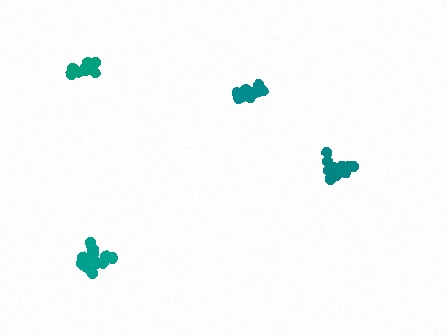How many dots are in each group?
Group 1: 14 dots, Group 2: 10 dots, Group 3: 14 dots, Group 4: 15 dots (53 total).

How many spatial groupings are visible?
There are 4 spatial groupings.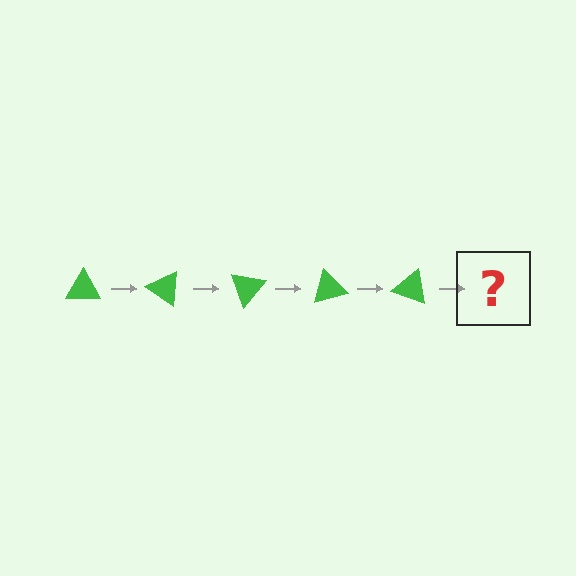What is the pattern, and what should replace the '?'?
The pattern is that the triangle rotates 35 degrees each step. The '?' should be a green triangle rotated 175 degrees.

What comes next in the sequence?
The next element should be a green triangle rotated 175 degrees.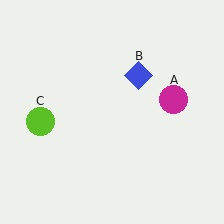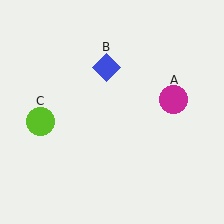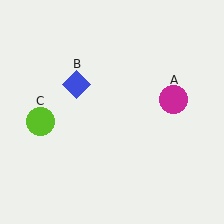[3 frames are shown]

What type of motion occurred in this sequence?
The blue diamond (object B) rotated counterclockwise around the center of the scene.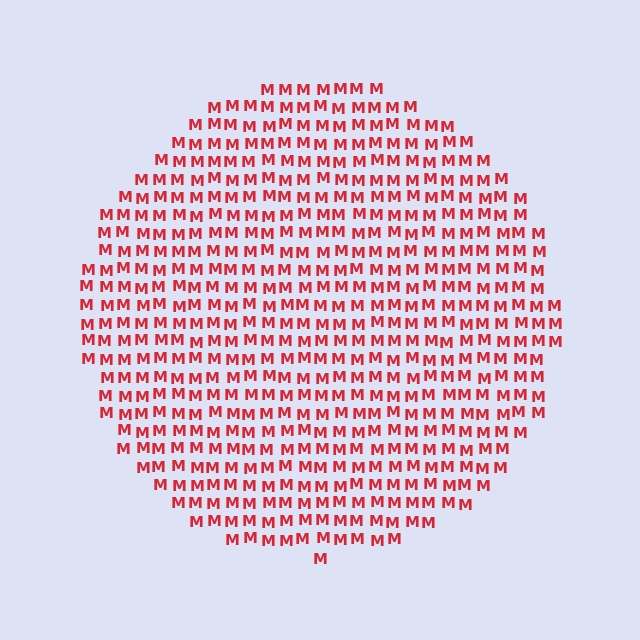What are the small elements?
The small elements are letter M's.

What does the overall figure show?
The overall figure shows a circle.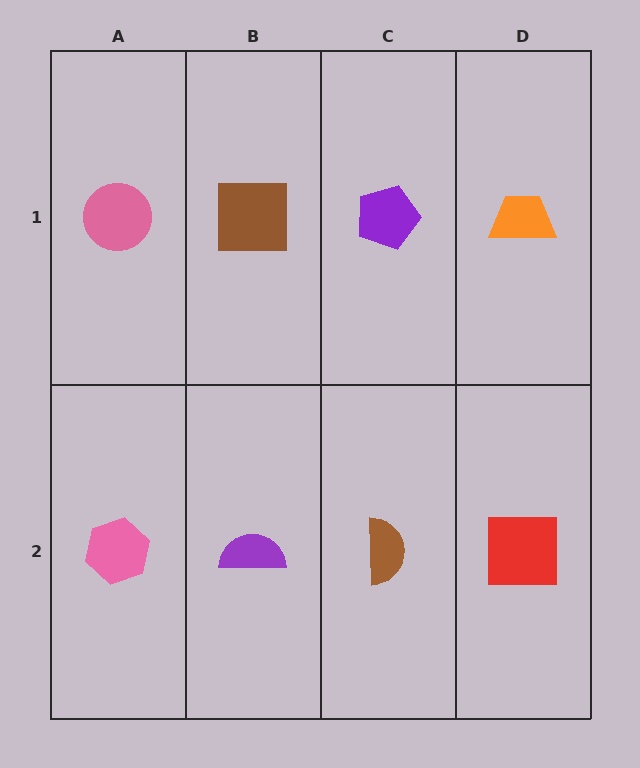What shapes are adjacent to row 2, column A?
A pink circle (row 1, column A), a purple semicircle (row 2, column B).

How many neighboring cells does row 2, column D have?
2.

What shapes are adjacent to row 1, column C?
A brown semicircle (row 2, column C), a brown square (row 1, column B), an orange trapezoid (row 1, column D).